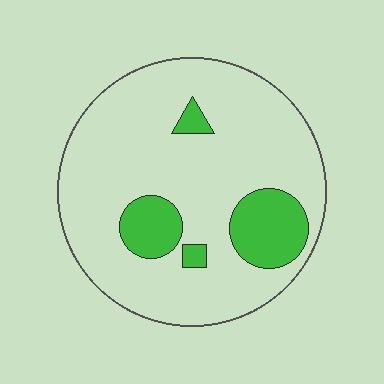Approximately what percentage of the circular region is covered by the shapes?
Approximately 15%.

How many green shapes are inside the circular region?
4.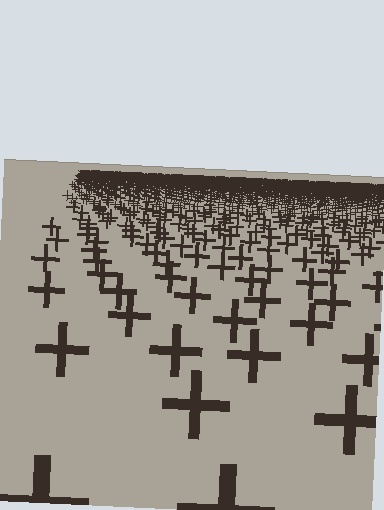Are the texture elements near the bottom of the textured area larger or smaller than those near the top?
Larger. Near the bottom, elements are closer to the viewer and appear at a bigger on-screen size.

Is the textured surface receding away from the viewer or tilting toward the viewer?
The surface is receding away from the viewer. Texture elements get smaller and denser toward the top.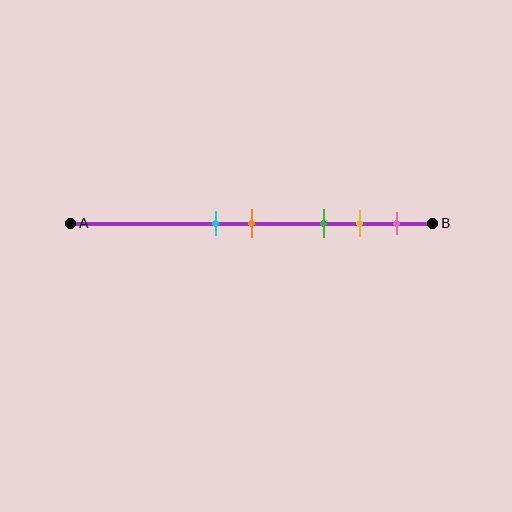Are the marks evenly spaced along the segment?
No, the marks are not evenly spaced.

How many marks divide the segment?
There are 5 marks dividing the segment.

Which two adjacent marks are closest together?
The cyan and orange marks are the closest adjacent pair.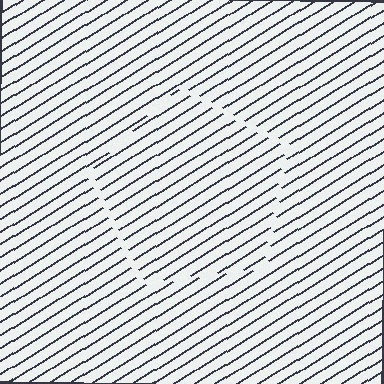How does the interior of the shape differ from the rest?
The interior of the shape contains the same grating, shifted by half a period — the contour is defined by the phase discontinuity where line-ends from the inner and outer gratings abut.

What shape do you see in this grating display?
An illusory pentagon. The interior of the shape contains the same grating, shifted by half a period — the contour is defined by the phase discontinuity where line-ends from the inner and outer gratings abut.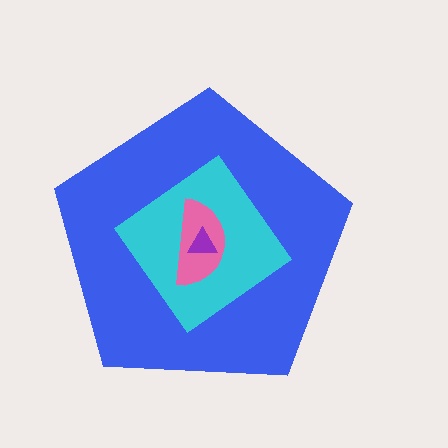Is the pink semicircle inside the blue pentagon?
Yes.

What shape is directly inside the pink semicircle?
The purple triangle.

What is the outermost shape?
The blue pentagon.